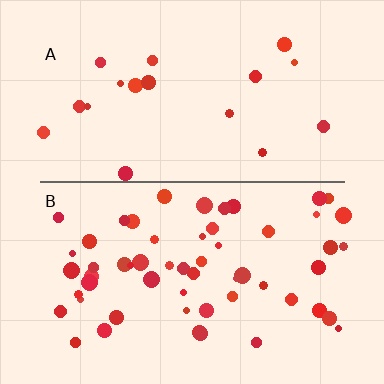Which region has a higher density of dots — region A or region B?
B (the bottom).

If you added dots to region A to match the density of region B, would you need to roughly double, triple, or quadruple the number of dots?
Approximately triple.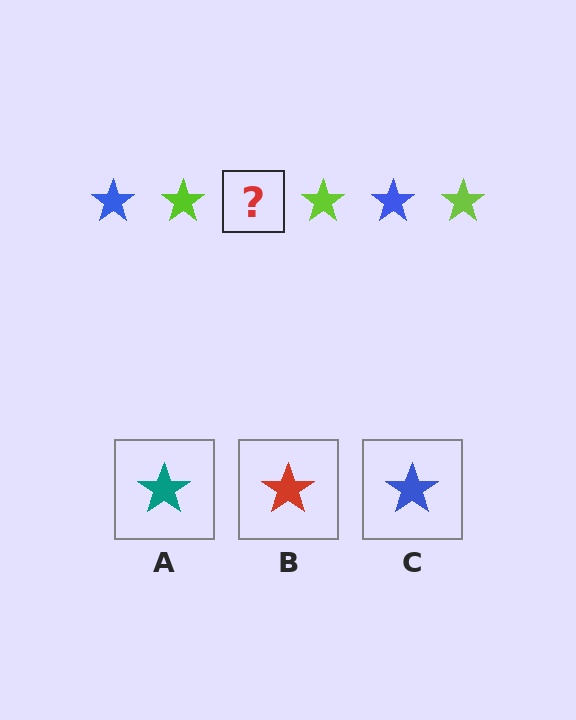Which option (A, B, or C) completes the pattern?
C.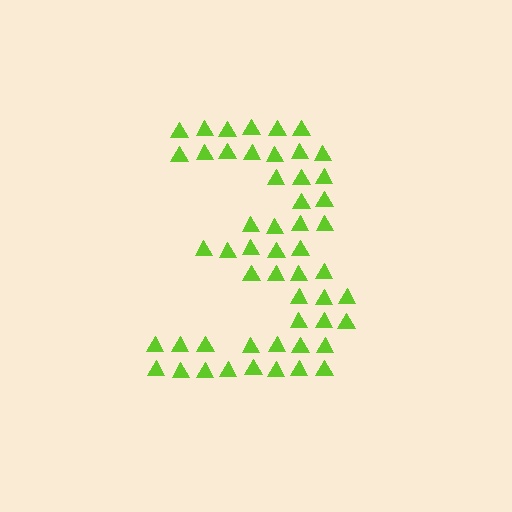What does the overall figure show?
The overall figure shows the digit 3.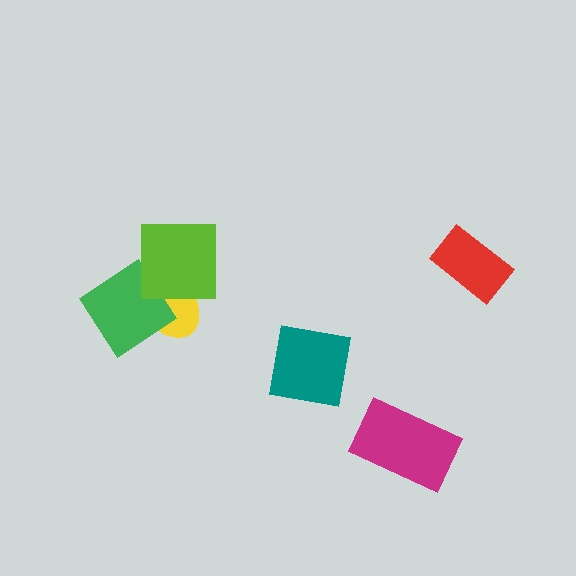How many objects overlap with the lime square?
1 object overlaps with the lime square.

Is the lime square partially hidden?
No, no other shape covers it.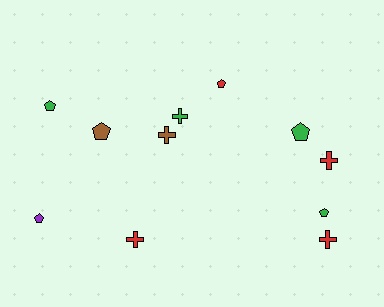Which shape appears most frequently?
Pentagon, with 6 objects.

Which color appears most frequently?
Red, with 4 objects.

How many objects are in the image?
There are 11 objects.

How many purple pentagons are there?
There is 1 purple pentagon.